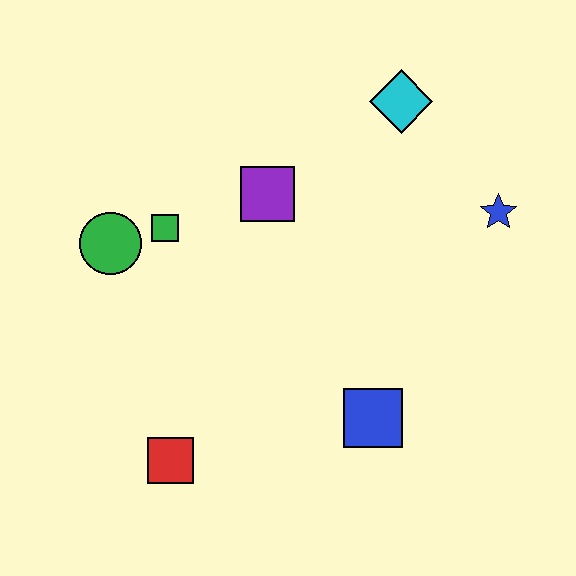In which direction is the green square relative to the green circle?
The green square is to the right of the green circle.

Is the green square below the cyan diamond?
Yes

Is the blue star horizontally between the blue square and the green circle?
No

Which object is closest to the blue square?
The red square is closest to the blue square.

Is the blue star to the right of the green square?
Yes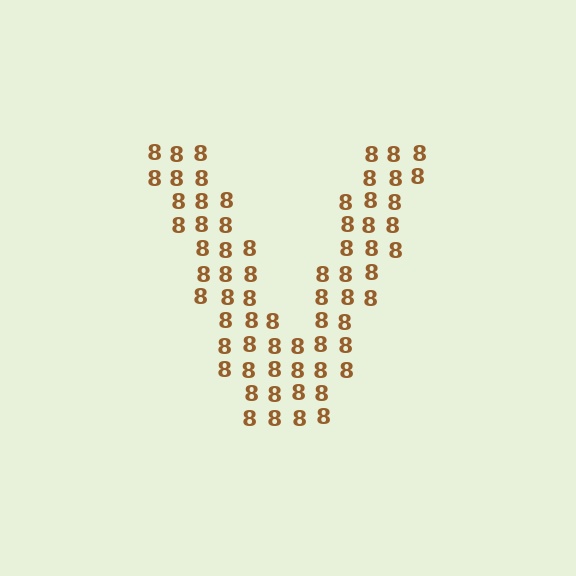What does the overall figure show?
The overall figure shows the letter V.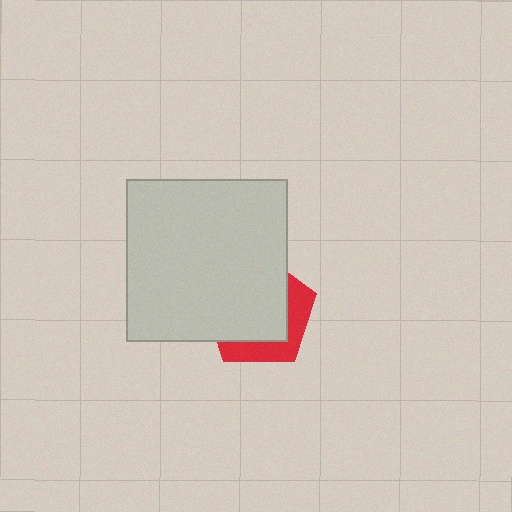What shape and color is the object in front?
The object in front is a light gray square.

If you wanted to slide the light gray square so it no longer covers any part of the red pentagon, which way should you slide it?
Slide it toward the upper-left — that is the most direct way to separate the two shapes.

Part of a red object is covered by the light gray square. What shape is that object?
It is a pentagon.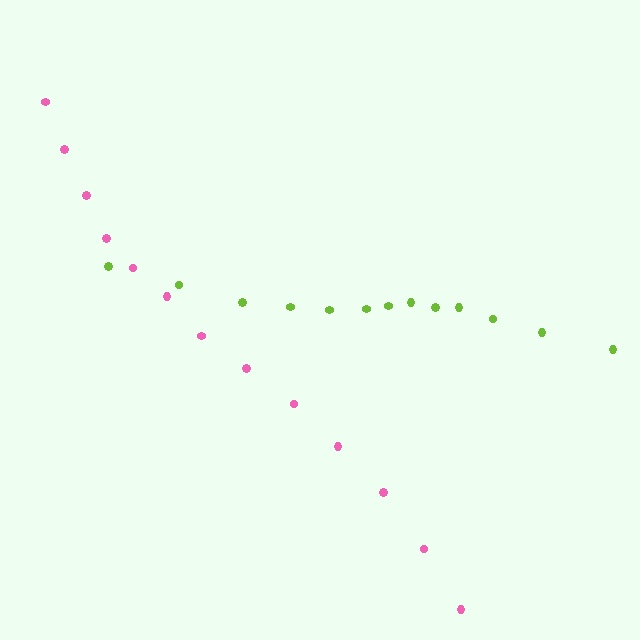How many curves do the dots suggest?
There are 2 distinct paths.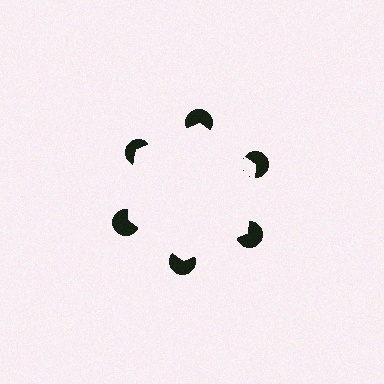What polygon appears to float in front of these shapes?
An illusory hexagon — its edges are inferred from the aligned wedge cuts in the pac-man discs, not physically drawn.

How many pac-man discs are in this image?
There are 6 — one at each vertex of the illusory hexagon.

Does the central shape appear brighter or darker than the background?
It typically appears slightly brighter than the background, even though no actual brightness change is drawn.